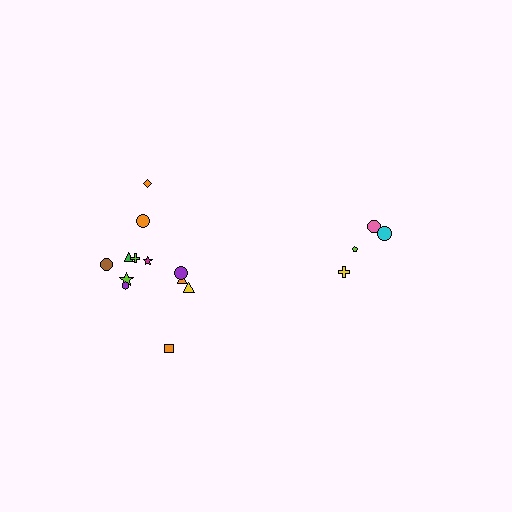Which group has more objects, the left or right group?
The left group.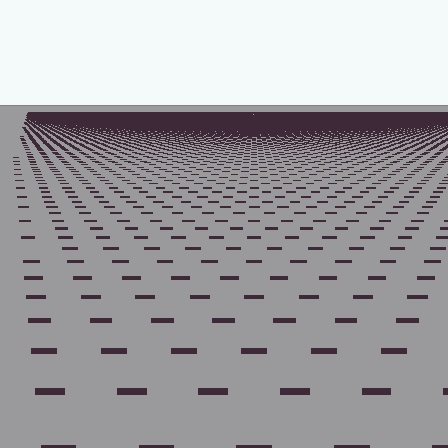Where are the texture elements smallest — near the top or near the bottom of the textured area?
Near the top.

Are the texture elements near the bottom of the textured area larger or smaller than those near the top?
Larger. Near the bottom, elements are closer to the viewer and appear at a bigger on-screen size.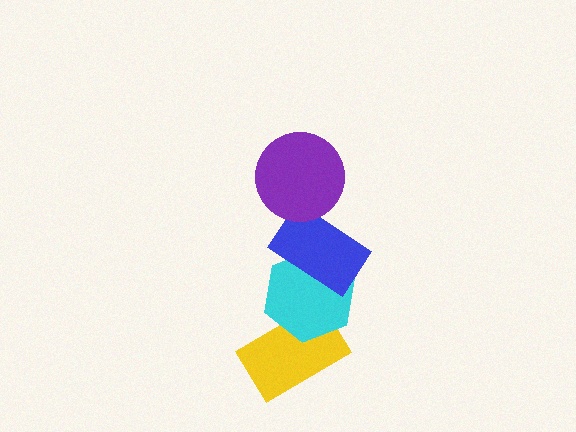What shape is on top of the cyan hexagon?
The blue rectangle is on top of the cyan hexagon.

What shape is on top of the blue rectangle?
The purple circle is on top of the blue rectangle.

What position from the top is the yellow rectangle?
The yellow rectangle is 4th from the top.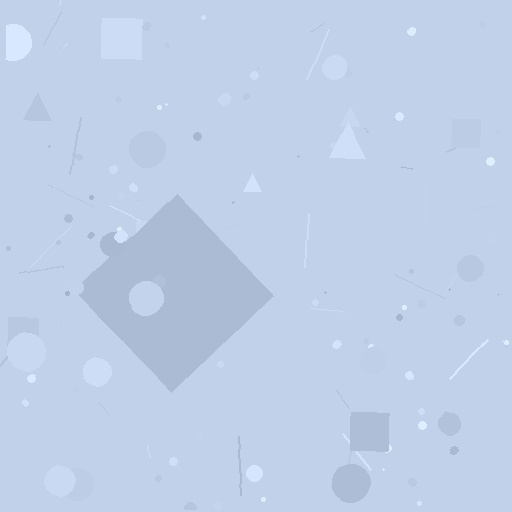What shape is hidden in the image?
A diamond is hidden in the image.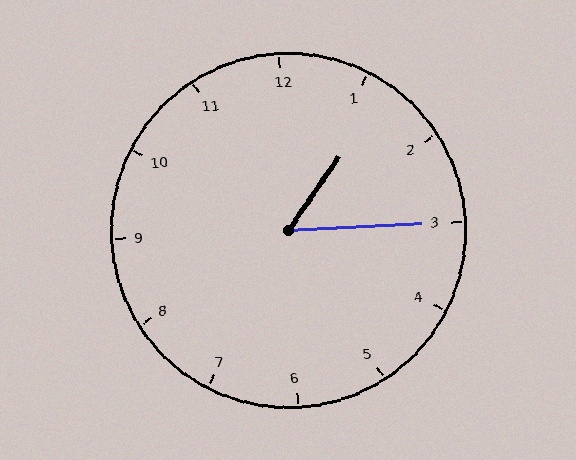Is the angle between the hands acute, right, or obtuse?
It is acute.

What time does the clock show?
1:15.